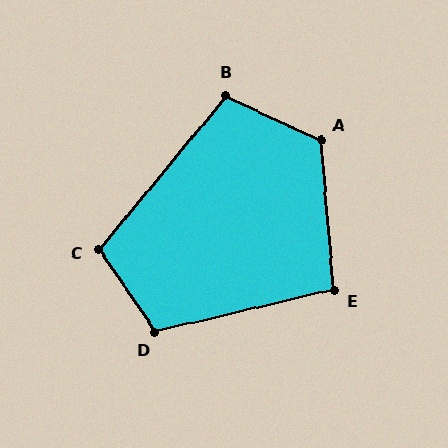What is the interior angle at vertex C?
Approximately 106 degrees (obtuse).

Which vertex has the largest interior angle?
A, at approximately 120 degrees.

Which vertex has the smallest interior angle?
E, at approximately 98 degrees.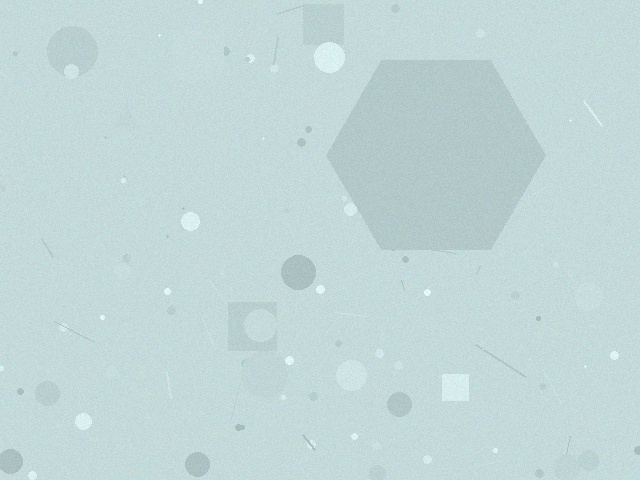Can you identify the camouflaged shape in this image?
The camouflaged shape is a hexagon.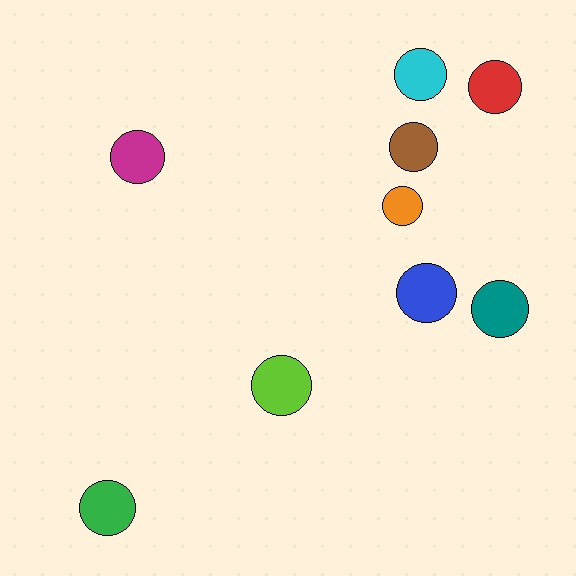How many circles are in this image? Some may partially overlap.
There are 9 circles.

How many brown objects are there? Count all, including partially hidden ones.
There is 1 brown object.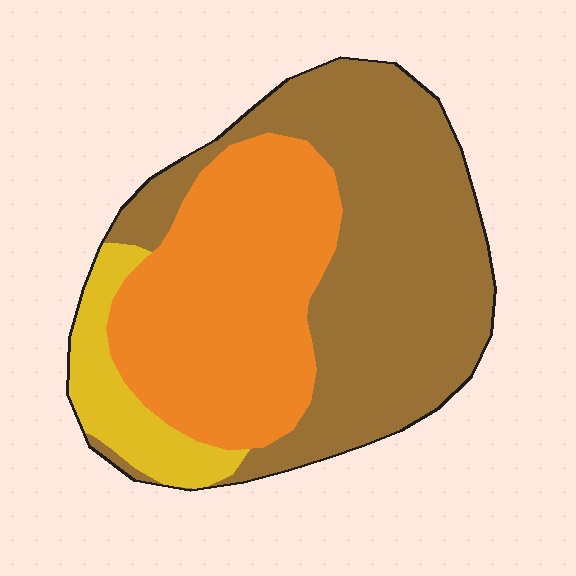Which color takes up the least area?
Yellow, at roughly 10%.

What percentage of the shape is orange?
Orange covers roughly 40% of the shape.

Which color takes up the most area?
Brown, at roughly 50%.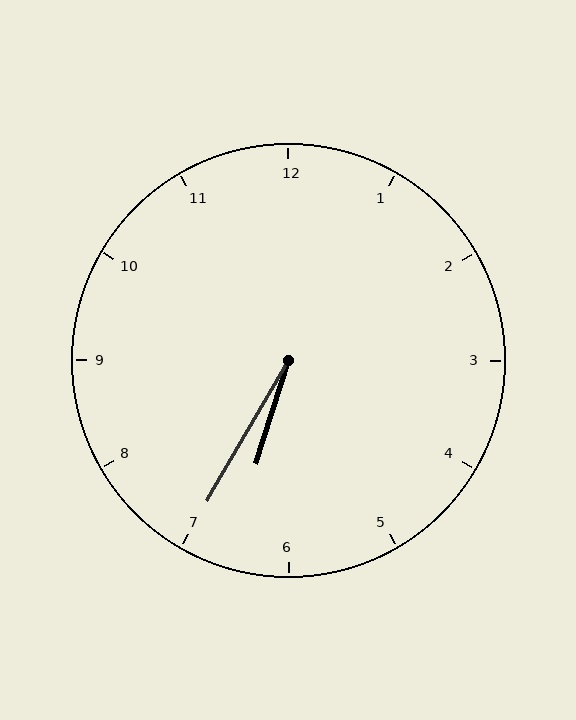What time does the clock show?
6:35.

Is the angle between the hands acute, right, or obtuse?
It is acute.